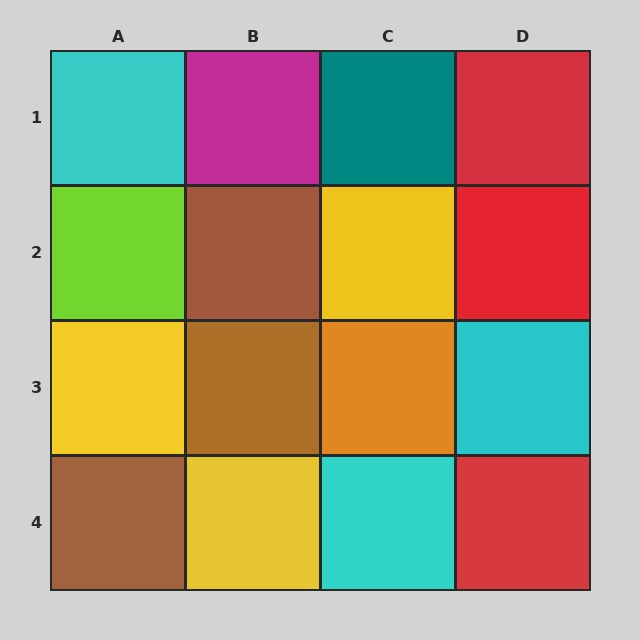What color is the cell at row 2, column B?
Brown.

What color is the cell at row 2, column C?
Yellow.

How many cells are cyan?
3 cells are cyan.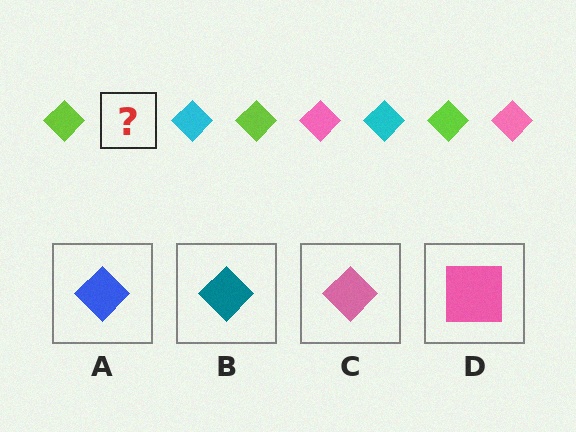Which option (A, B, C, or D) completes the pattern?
C.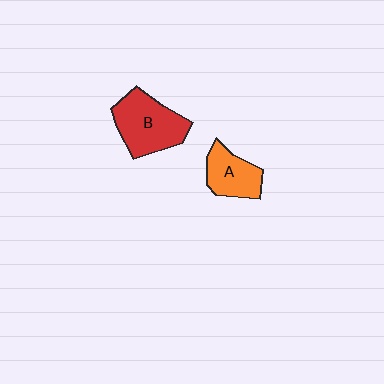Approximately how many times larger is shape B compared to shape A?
Approximately 1.5 times.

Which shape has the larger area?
Shape B (red).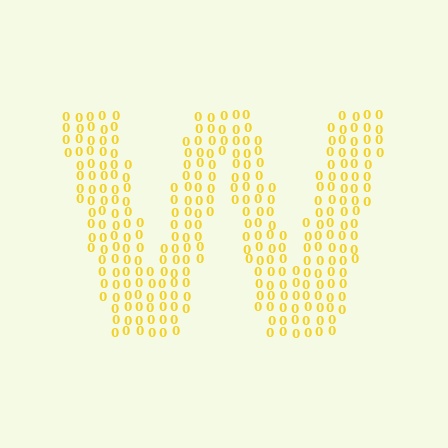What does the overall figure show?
The overall figure shows the letter W.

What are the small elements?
The small elements are digit 0's.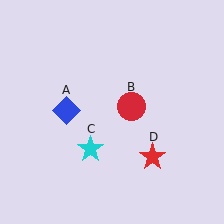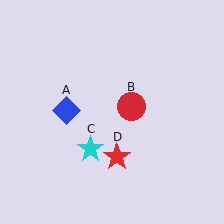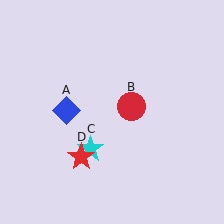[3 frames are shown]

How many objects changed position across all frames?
1 object changed position: red star (object D).